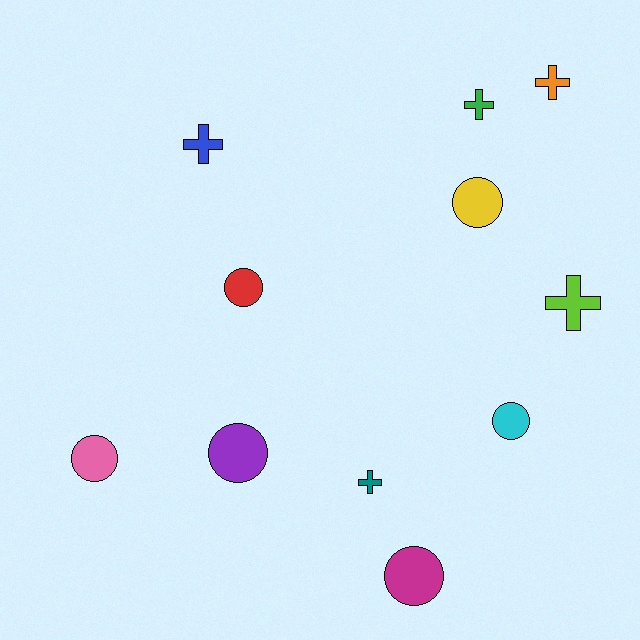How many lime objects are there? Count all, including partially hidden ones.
There is 1 lime object.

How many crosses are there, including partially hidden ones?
There are 5 crosses.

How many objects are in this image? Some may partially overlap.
There are 11 objects.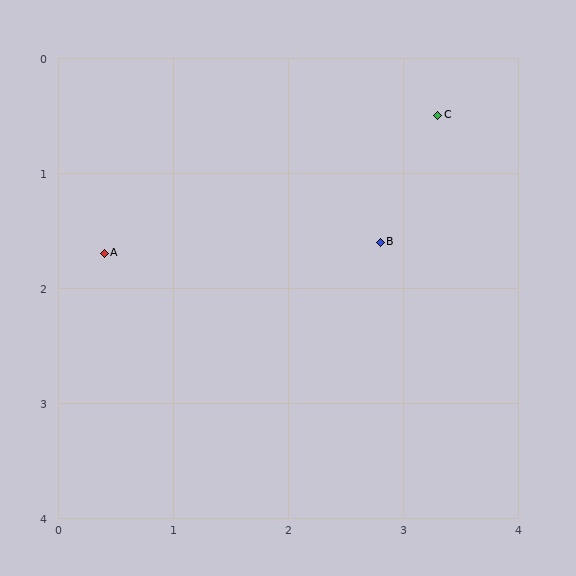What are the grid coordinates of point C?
Point C is at approximately (3.3, 0.5).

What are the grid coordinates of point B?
Point B is at approximately (2.8, 1.6).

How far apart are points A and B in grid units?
Points A and B are about 2.4 grid units apart.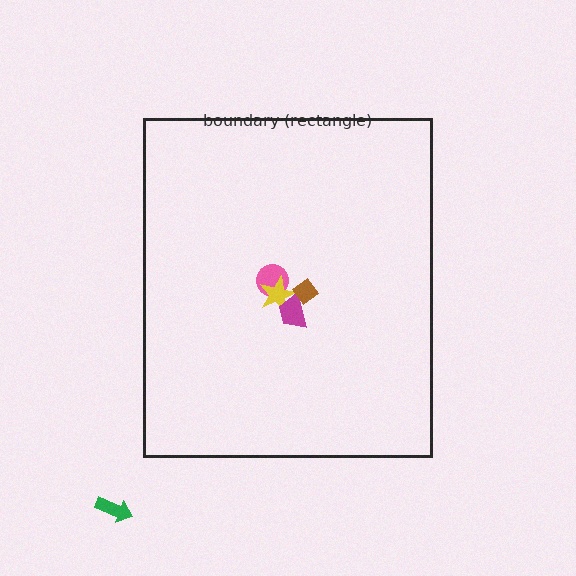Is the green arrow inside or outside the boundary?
Outside.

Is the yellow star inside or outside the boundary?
Inside.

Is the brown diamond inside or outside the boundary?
Inside.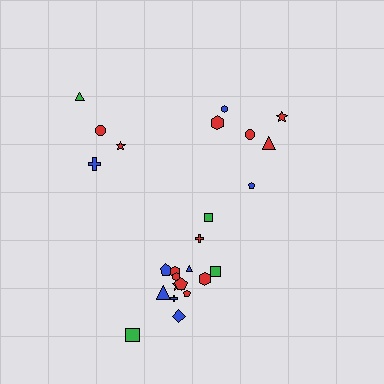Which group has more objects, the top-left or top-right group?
The top-right group.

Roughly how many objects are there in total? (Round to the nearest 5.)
Roughly 25 objects in total.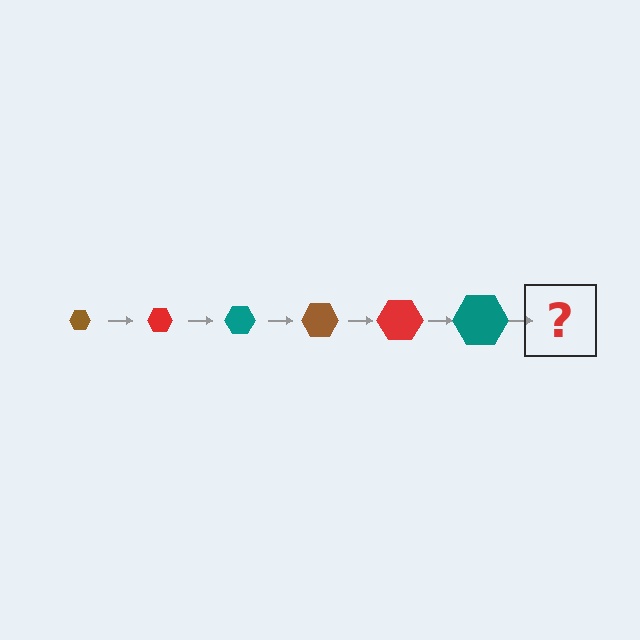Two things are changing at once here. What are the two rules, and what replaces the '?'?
The two rules are that the hexagon grows larger each step and the color cycles through brown, red, and teal. The '?' should be a brown hexagon, larger than the previous one.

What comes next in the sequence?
The next element should be a brown hexagon, larger than the previous one.